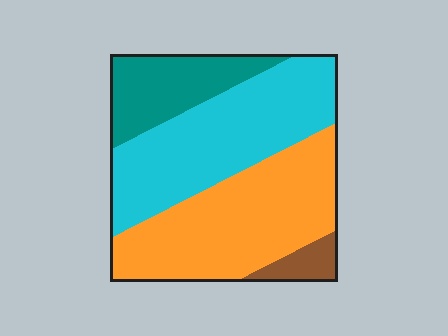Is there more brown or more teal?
Teal.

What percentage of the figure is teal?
Teal takes up about one sixth (1/6) of the figure.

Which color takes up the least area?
Brown, at roughly 5%.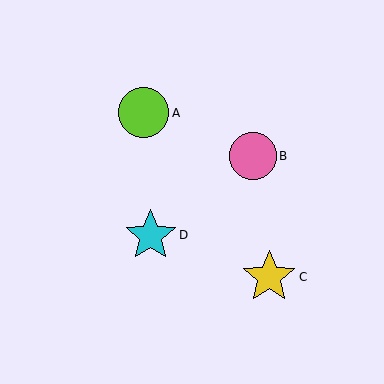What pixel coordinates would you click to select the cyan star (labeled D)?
Click at (151, 235) to select the cyan star D.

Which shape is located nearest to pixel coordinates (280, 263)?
The yellow star (labeled C) at (269, 277) is nearest to that location.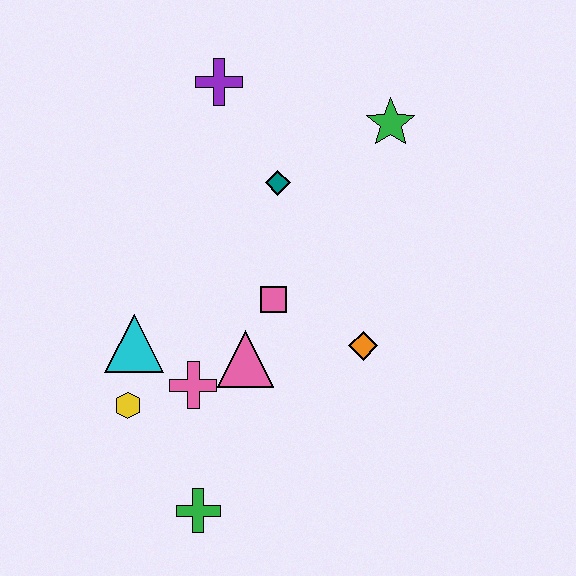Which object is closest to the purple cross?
The teal diamond is closest to the purple cross.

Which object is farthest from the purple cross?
The green cross is farthest from the purple cross.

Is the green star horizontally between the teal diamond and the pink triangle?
No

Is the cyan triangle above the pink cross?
Yes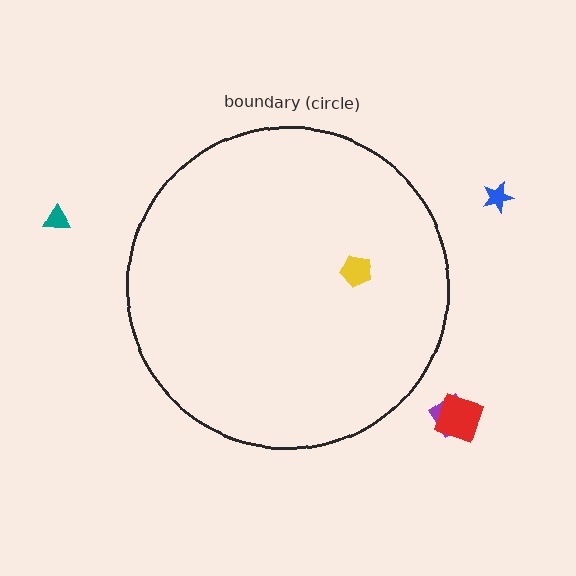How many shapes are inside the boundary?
1 inside, 4 outside.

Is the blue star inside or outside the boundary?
Outside.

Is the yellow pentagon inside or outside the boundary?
Inside.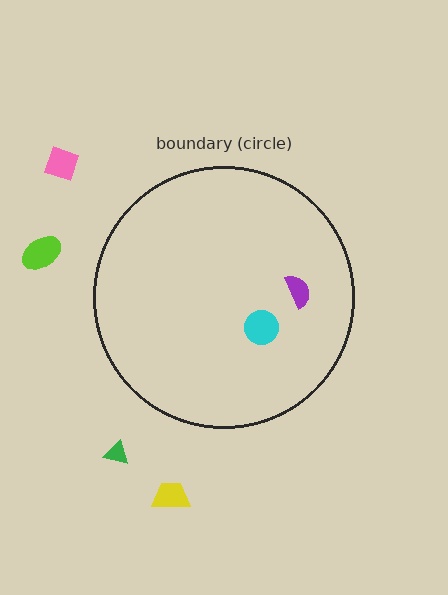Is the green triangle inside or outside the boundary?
Outside.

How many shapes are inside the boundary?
2 inside, 4 outside.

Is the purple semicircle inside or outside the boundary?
Inside.